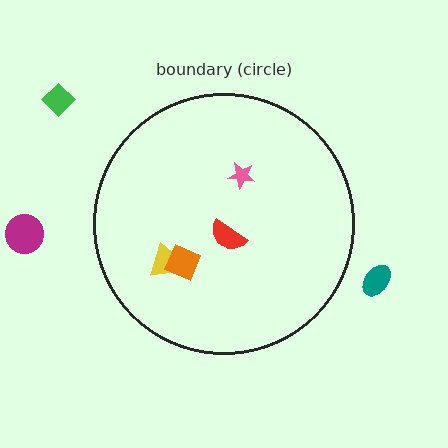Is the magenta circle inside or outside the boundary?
Outside.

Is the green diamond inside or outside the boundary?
Outside.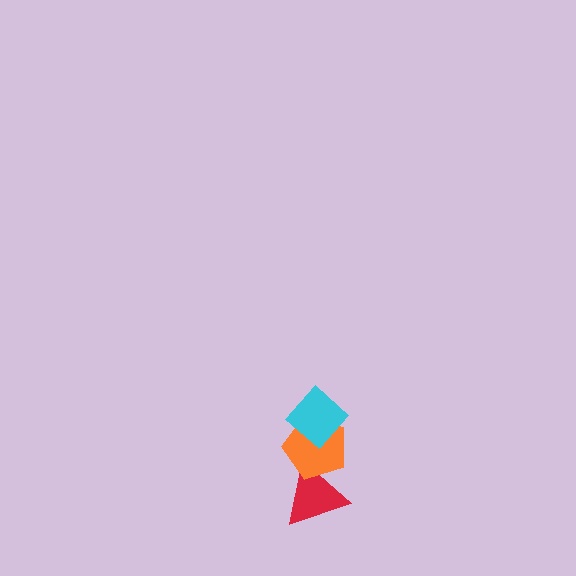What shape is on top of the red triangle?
The orange pentagon is on top of the red triangle.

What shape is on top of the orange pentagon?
The cyan diamond is on top of the orange pentagon.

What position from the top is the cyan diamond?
The cyan diamond is 1st from the top.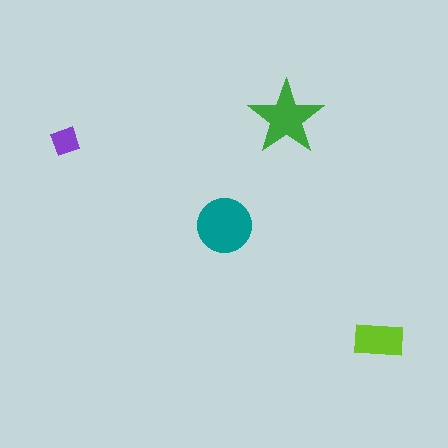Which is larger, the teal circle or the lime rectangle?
The teal circle.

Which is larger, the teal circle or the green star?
The teal circle.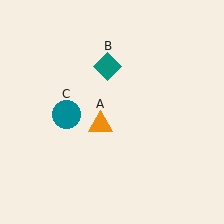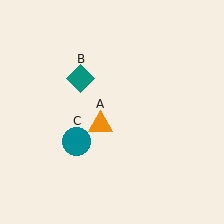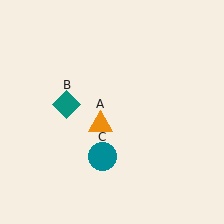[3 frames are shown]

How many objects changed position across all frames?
2 objects changed position: teal diamond (object B), teal circle (object C).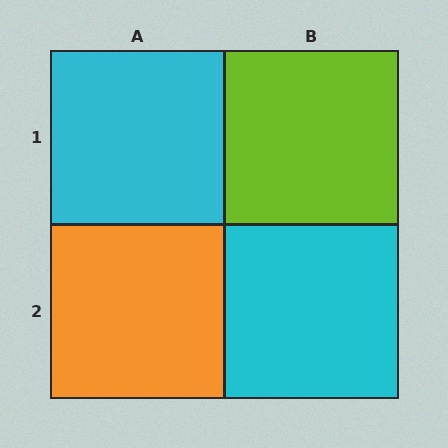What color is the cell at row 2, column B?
Cyan.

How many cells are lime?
1 cell is lime.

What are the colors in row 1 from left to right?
Cyan, lime.